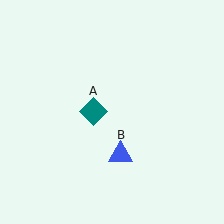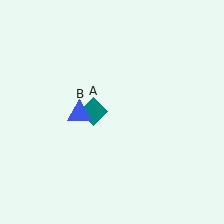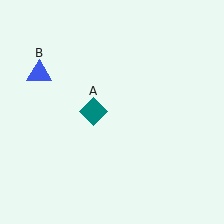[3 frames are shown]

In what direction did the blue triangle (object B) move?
The blue triangle (object B) moved up and to the left.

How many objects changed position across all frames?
1 object changed position: blue triangle (object B).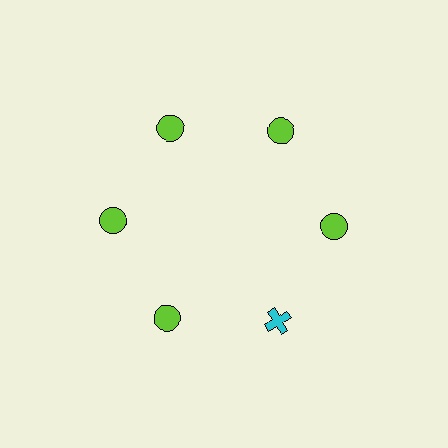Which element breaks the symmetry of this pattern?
The cyan cross at roughly the 5 o'clock position breaks the symmetry. All other shapes are lime circles.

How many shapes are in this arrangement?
There are 6 shapes arranged in a ring pattern.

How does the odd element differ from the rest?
It differs in both color (cyan instead of lime) and shape (cross instead of circle).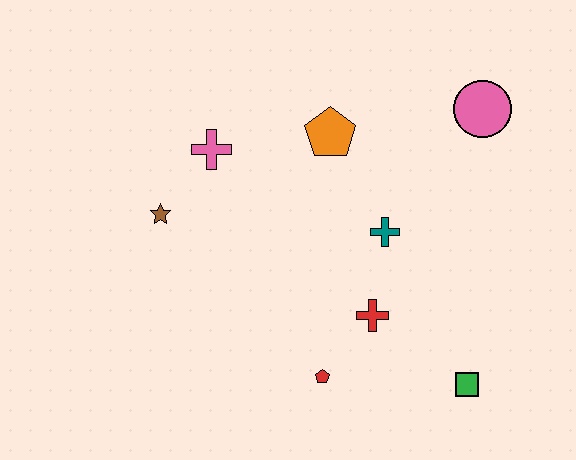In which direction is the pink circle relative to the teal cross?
The pink circle is above the teal cross.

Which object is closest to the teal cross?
The red cross is closest to the teal cross.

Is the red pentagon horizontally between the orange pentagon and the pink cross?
Yes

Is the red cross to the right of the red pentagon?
Yes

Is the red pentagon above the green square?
Yes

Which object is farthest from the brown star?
The green square is farthest from the brown star.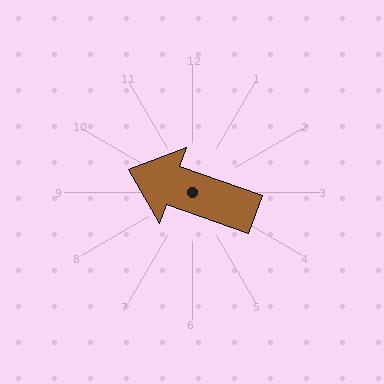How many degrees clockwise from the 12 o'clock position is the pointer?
Approximately 290 degrees.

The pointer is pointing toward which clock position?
Roughly 10 o'clock.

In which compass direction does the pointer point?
West.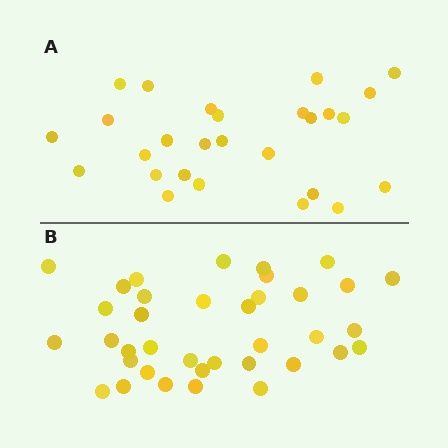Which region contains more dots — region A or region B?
Region B (the bottom region) has more dots.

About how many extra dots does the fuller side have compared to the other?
Region B has roughly 10 or so more dots than region A.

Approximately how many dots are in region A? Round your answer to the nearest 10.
About 30 dots. (The exact count is 27, which rounds to 30.)